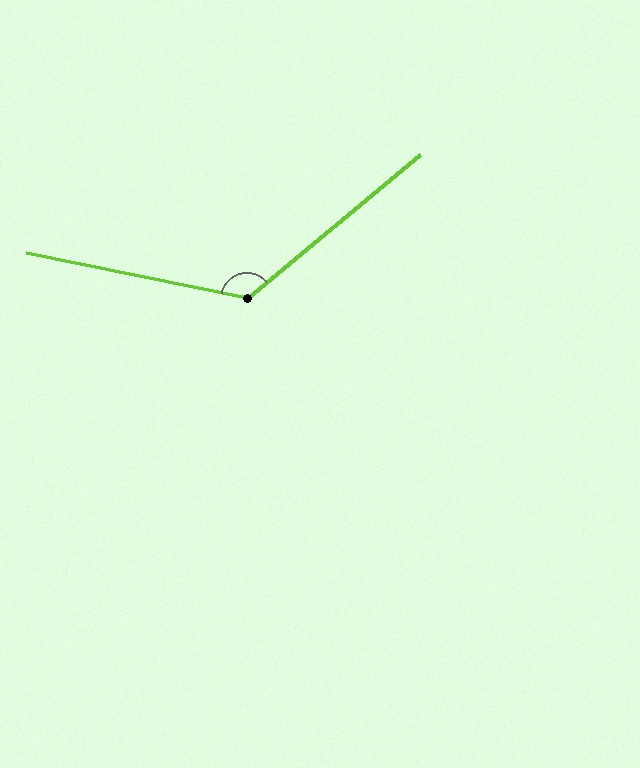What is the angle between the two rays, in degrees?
Approximately 129 degrees.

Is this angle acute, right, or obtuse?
It is obtuse.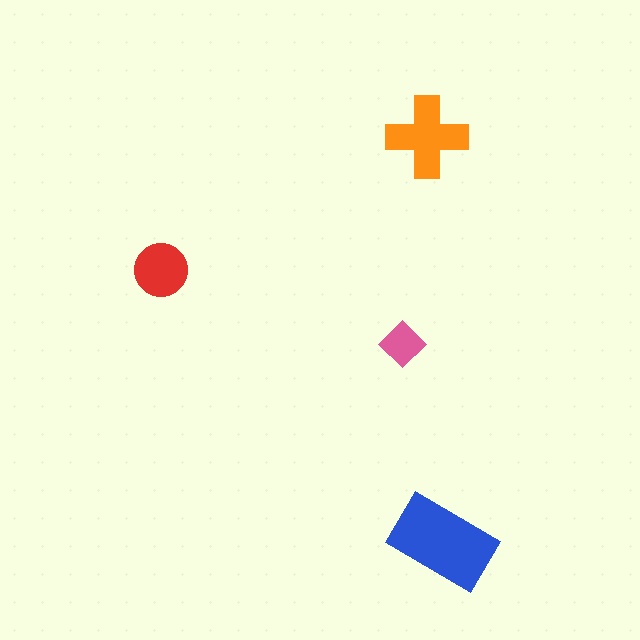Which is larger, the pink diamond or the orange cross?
The orange cross.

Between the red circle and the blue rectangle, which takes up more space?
The blue rectangle.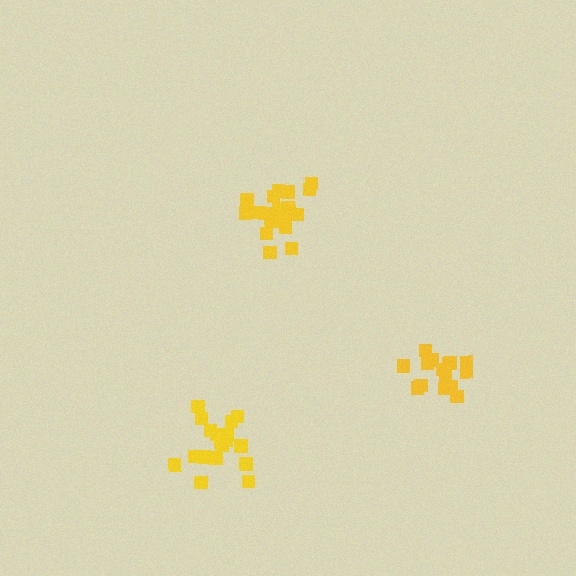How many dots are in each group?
Group 1: 15 dots, Group 2: 21 dots, Group 3: 18 dots (54 total).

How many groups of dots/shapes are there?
There are 3 groups.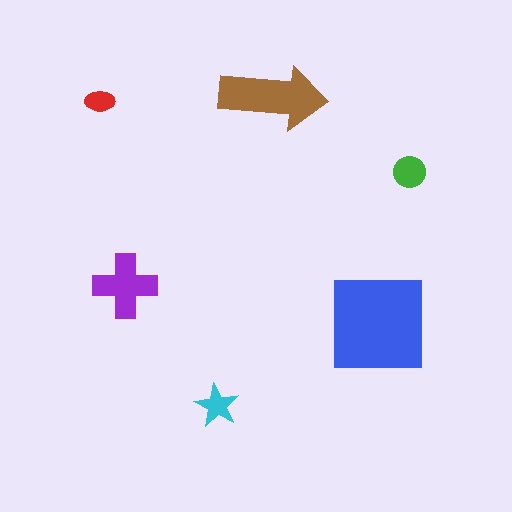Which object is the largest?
The blue square.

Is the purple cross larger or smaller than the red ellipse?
Larger.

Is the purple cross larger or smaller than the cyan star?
Larger.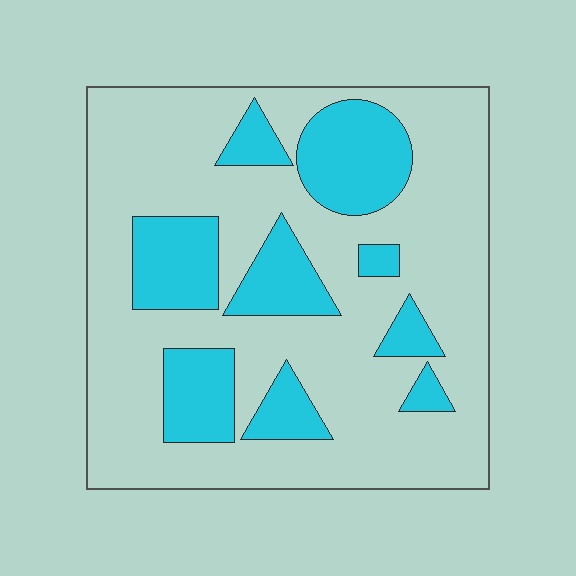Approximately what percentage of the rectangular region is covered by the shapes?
Approximately 25%.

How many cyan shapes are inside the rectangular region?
9.